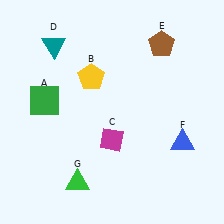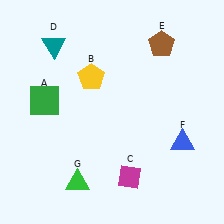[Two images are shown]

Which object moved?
The magenta diamond (C) moved down.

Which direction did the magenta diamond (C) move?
The magenta diamond (C) moved down.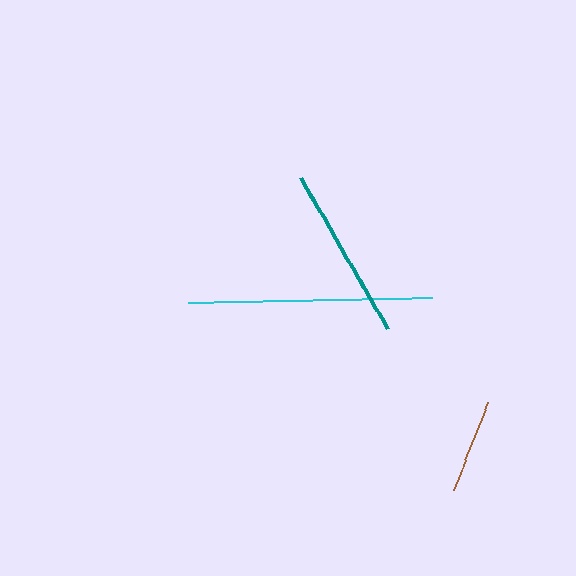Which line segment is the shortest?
The brown line is the shortest at approximately 94 pixels.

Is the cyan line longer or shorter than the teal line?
The cyan line is longer than the teal line.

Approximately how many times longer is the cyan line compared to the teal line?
The cyan line is approximately 1.4 times the length of the teal line.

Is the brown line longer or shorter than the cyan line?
The cyan line is longer than the brown line.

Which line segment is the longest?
The cyan line is the longest at approximately 244 pixels.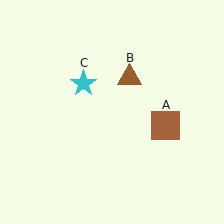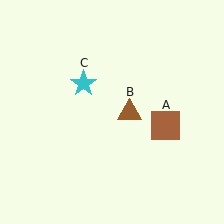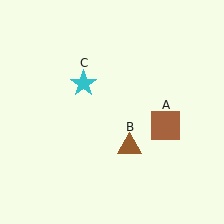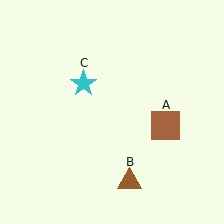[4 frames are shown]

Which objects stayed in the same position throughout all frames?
Brown square (object A) and cyan star (object C) remained stationary.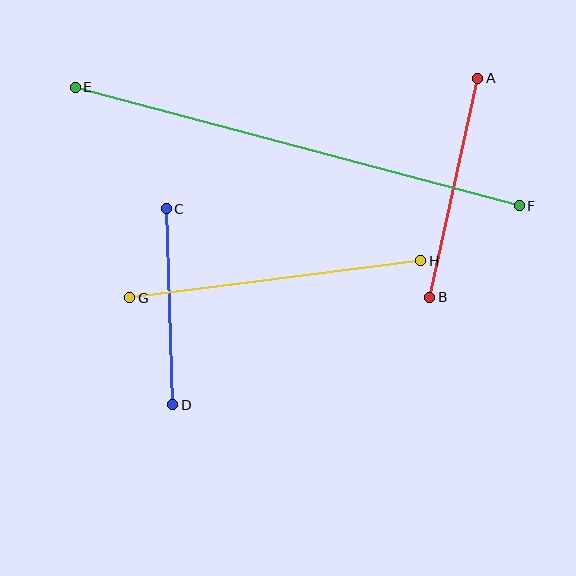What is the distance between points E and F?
The distance is approximately 460 pixels.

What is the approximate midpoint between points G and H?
The midpoint is at approximately (275, 279) pixels.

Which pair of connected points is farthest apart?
Points E and F are farthest apart.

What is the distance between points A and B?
The distance is approximately 224 pixels.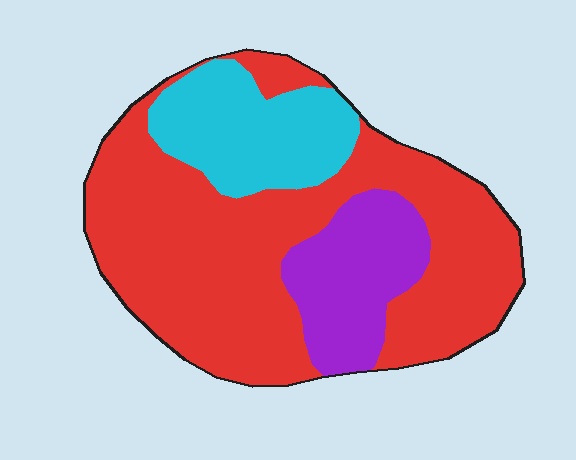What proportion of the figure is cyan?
Cyan takes up about one fifth (1/5) of the figure.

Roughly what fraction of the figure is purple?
Purple takes up about one sixth (1/6) of the figure.